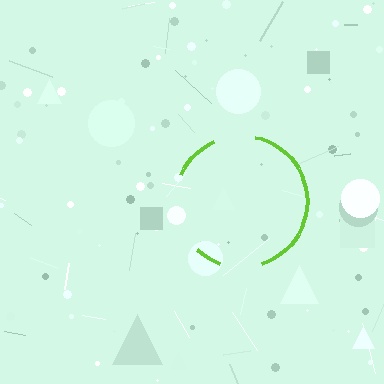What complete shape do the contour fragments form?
The contour fragments form a circle.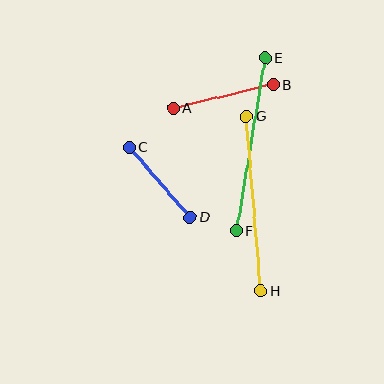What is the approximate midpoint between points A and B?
The midpoint is at approximately (223, 96) pixels.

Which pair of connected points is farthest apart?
Points E and F are farthest apart.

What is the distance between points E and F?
The distance is approximately 176 pixels.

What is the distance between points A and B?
The distance is approximately 103 pixels.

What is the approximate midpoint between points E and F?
The midpoint is at approximately (251, 144) pixels.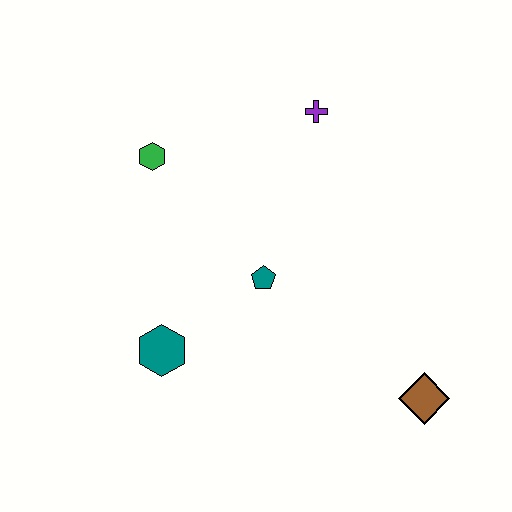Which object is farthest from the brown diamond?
The green hexagon is farthest from the brown diamond.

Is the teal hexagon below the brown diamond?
No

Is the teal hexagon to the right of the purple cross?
No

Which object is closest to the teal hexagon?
The teal pentagon is closest to the teal hexagon.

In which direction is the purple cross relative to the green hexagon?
The purple cross is to the right of the green hexagon.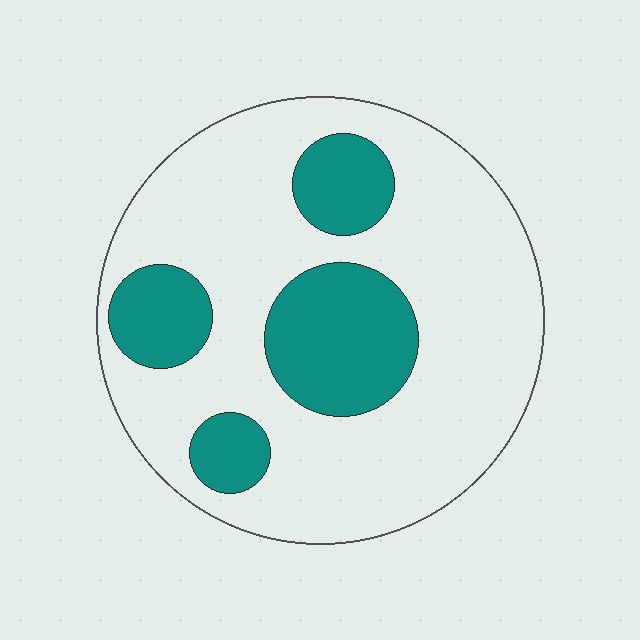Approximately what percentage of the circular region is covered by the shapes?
Approximately 25%.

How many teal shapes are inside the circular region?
4.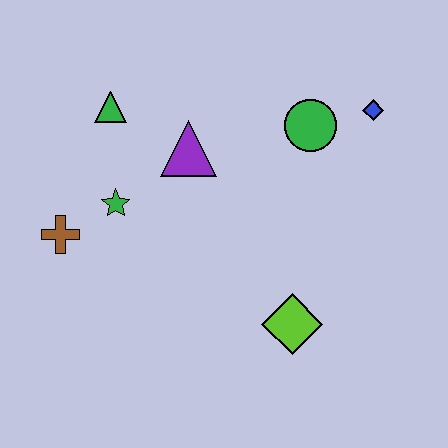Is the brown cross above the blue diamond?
No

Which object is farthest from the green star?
The blue diamond is farthest from the green star.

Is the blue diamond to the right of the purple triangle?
Yes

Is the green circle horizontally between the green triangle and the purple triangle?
No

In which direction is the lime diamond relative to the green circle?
The lime diamond is below the green circle.